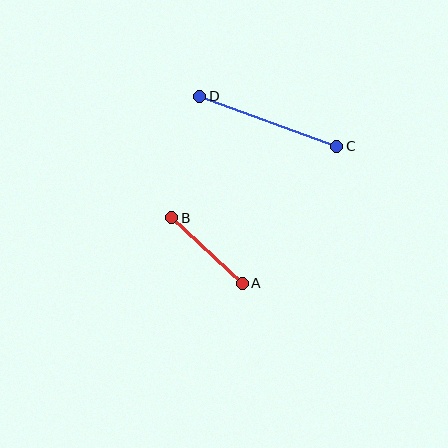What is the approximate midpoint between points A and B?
The midpoint is at approximately (207, 250) pixels.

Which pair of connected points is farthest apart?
Points C and D are farthest apart.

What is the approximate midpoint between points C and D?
The midpoint is at approximately (268, 121) pixels.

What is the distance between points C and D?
The distance is approximately 146 pixels.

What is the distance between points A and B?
The distance is approximately 96 pixels.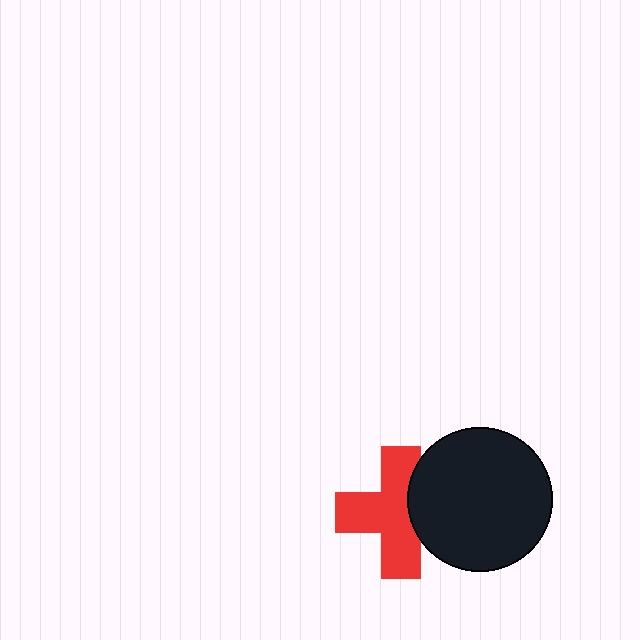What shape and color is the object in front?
The object in front is a black circle.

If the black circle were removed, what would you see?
You would see the complete red cross.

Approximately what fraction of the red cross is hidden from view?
Roughly 30% of the red cross is hidden behind the black circle.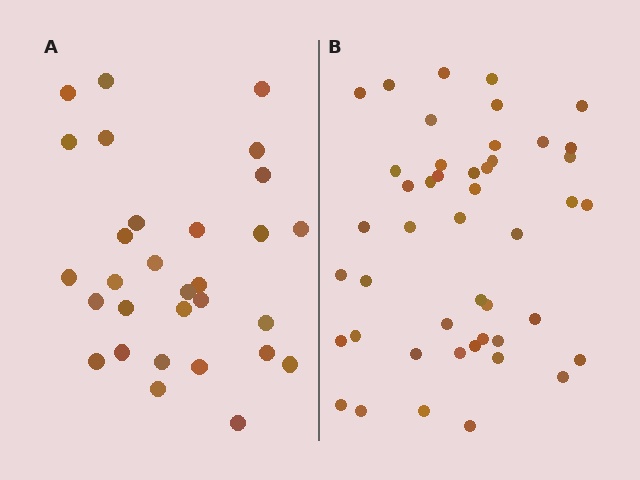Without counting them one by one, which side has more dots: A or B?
Region B (the right region) has more dots.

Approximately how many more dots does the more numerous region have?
Region B has approximately 15 more dots than region A.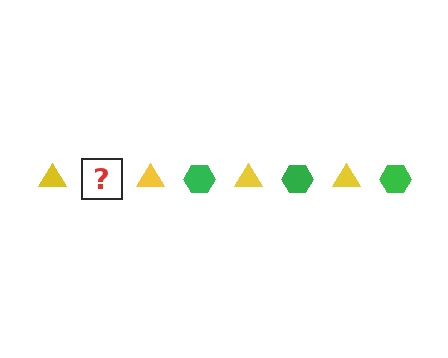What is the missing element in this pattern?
The missing element is a green hexagon.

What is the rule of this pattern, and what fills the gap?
The rule is that the pattern alternates between yellow triangle and green hexagon. The gap should be filled with a green hexagon.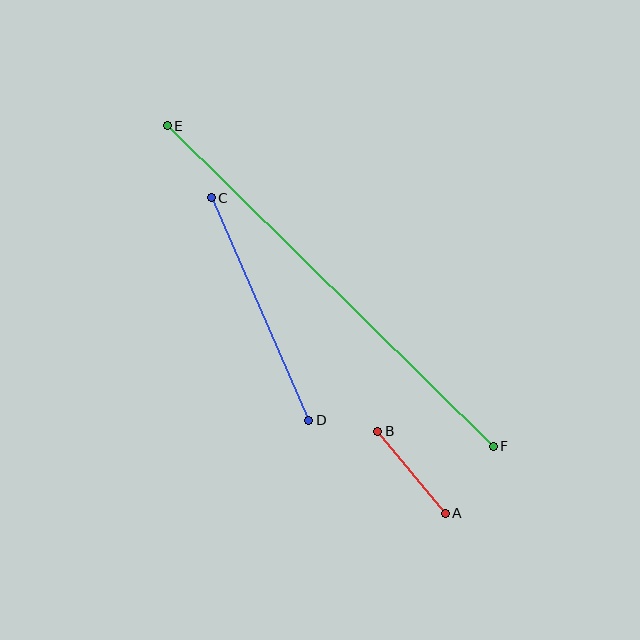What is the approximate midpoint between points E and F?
The midpoint is at approximately (330, 286) pixels.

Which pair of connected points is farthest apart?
Points E and F are farthest apart.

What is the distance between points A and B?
The distance is approximately 106 pixels.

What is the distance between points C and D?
The distance is approximately 243 pixels.